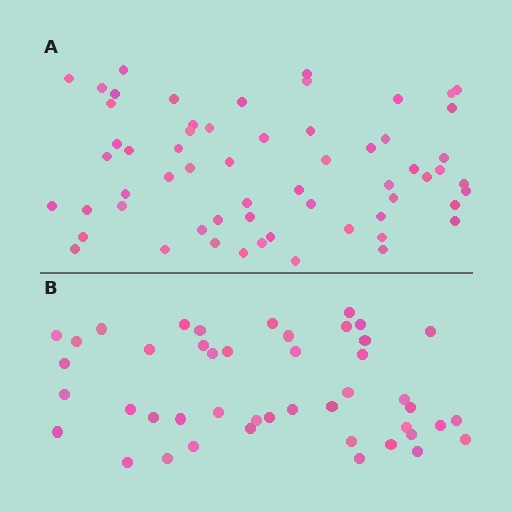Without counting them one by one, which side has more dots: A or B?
Region A (the top region) has more dots.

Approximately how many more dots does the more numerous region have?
Region A has approximately 15 more dots than region B.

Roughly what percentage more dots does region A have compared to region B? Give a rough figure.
About 35% more.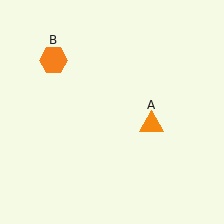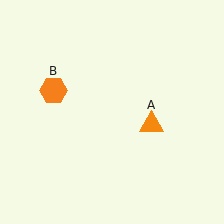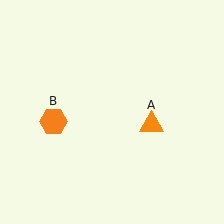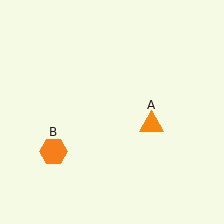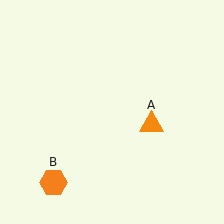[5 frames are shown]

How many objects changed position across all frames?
1 object changed position: orange hexagon (object B).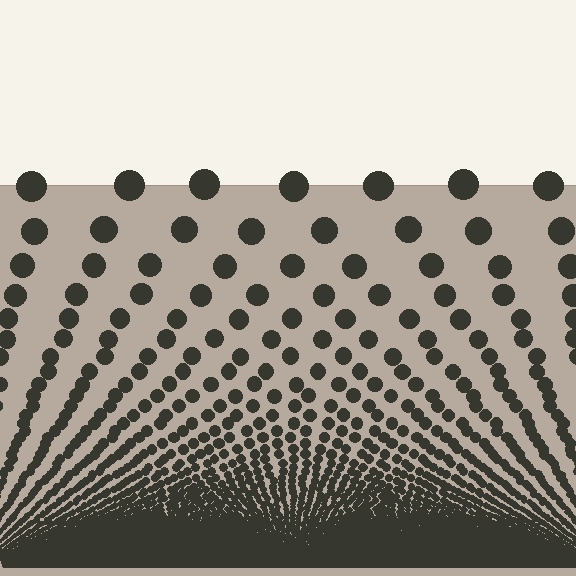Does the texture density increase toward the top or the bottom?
Density increases toward the bottom.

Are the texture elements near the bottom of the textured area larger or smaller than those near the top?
Smaller. The gradient is inverted — elements near the bottom are smaller and denser.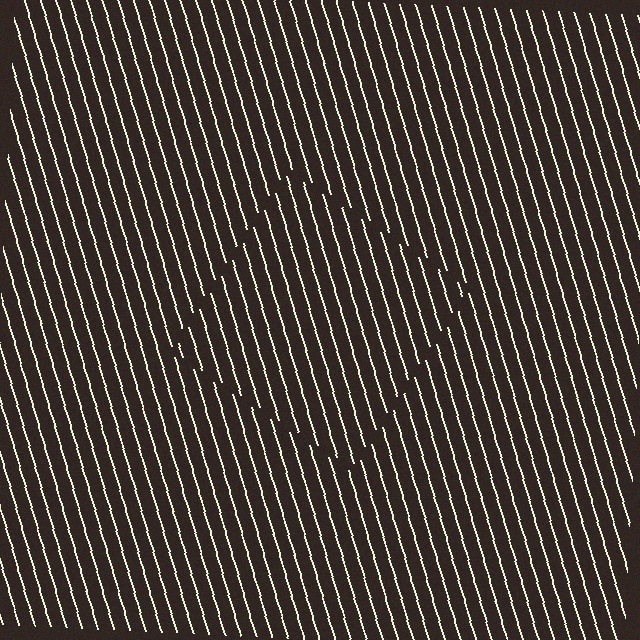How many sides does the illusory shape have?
4 sides — the line-ends trace a square.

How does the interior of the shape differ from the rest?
The interior of the shape contains the same grating, shifted by half a period — the contour is defined by the phase discontinuity where line-ends from the inner and outer gratings abut.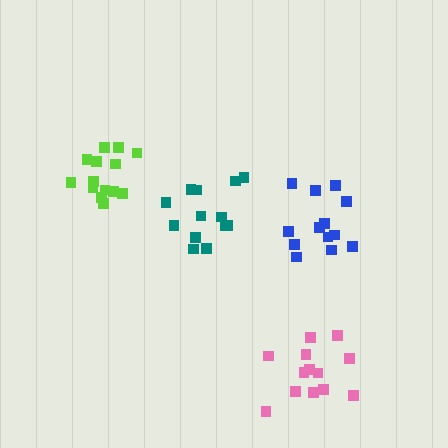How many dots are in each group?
Group 1: 13 dots, Group 2: 14 dots, Group 3: 13 dots, Group 4: 13 dots (53 total).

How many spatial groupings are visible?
There are 4 spatial groupings.